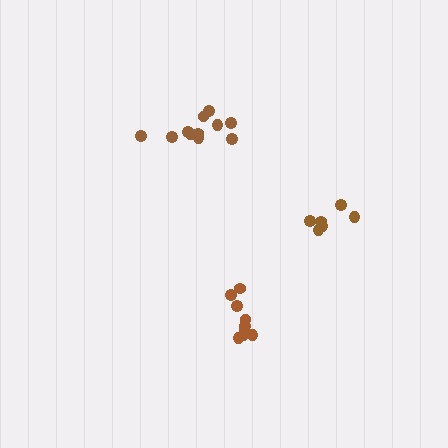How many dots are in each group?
Group 1: 6 dots, Group 2: 9 dots, Group 3: 11 dots (26 total).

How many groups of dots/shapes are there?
There are 3 groups.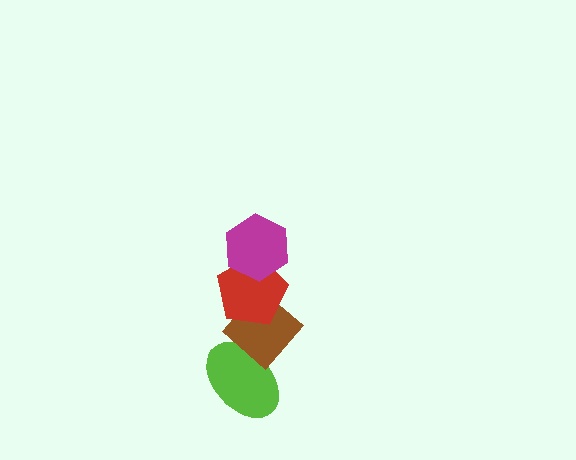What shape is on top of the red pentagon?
The magenta hexagon is on top of the red pentagon.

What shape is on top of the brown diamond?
The red pentagon is on top of the brown diamond.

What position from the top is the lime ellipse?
The lime ellipse is 4th from the top.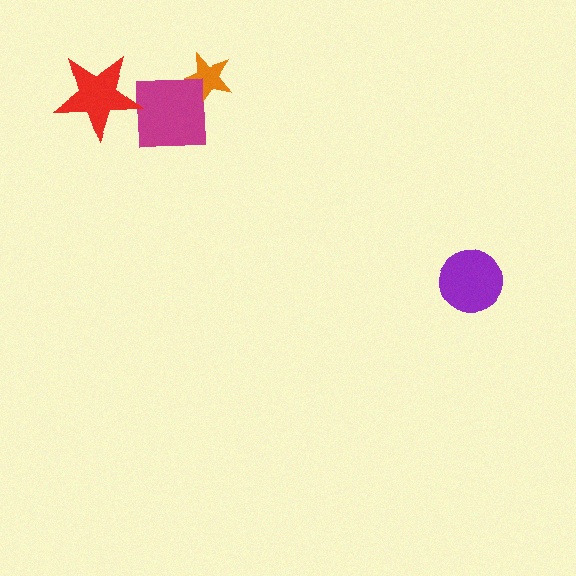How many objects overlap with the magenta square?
2 objects overlap with the magenta square.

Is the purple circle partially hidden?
No, no other shape covers it.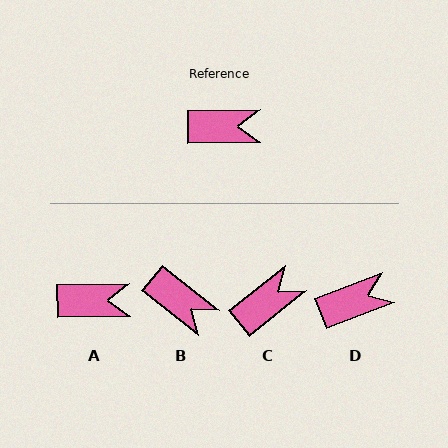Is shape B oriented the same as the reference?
No, it is off by about 39 degrees.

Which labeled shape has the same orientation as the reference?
A.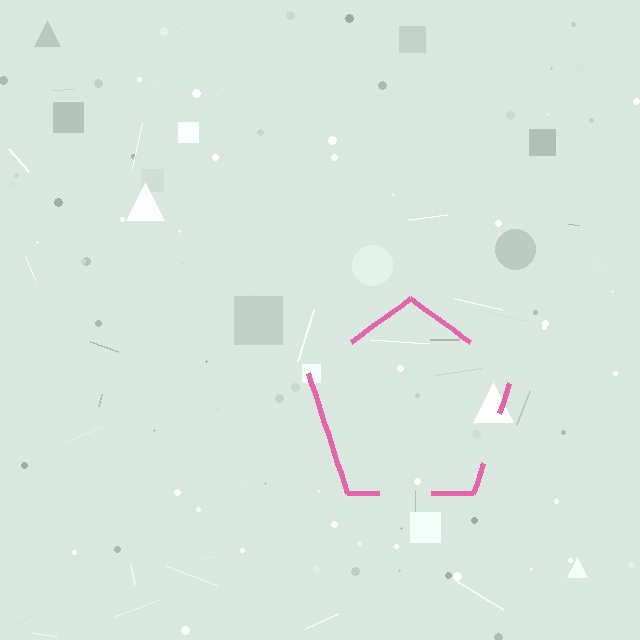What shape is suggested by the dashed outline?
The dashed outline suggests a pentagon.